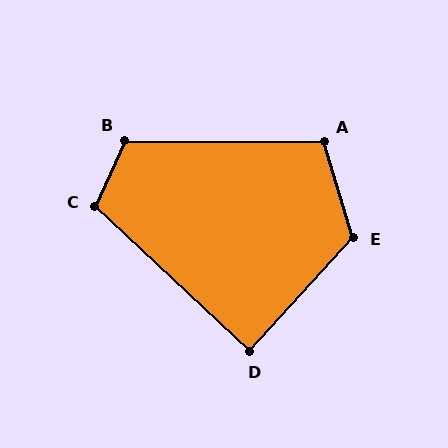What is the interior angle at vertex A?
Approximately 107 degrees (obtuse).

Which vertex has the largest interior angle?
E, at approximately 121 degrees.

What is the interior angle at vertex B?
Approximately 114 degrees (obtuse).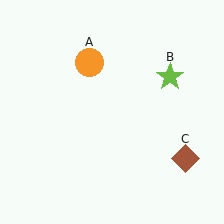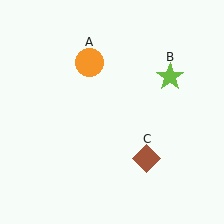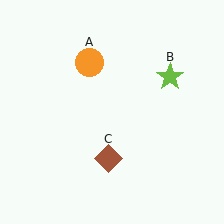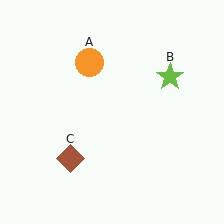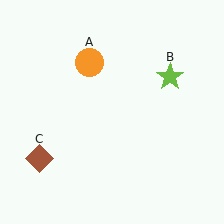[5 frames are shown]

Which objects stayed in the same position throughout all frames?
Orange circle (object A) and lime star (object B) remained stationary.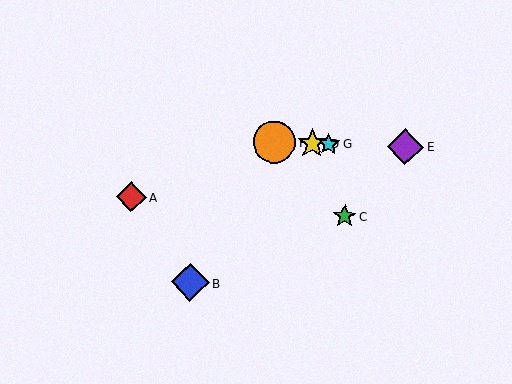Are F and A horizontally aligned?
No, F is at y≈142 and A is at y≈197.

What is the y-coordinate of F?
Object F is at y≈142.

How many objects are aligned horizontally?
4 objects (D, E, F, G) are aligned horizontally.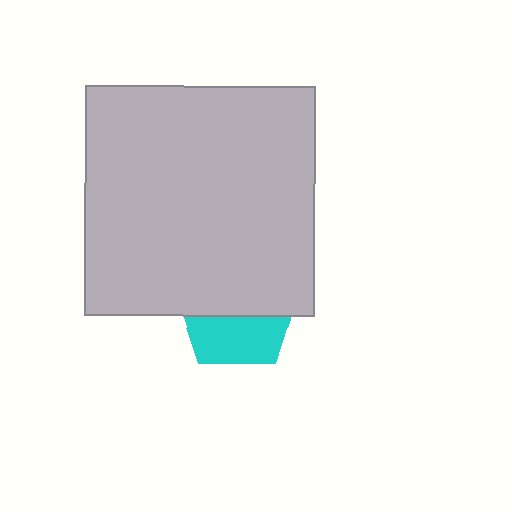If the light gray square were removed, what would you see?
You would see the complete cyan pentagon.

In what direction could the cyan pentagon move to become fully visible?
The cyan pentagon could move down. That would shift it out from behind the light gray square entirely.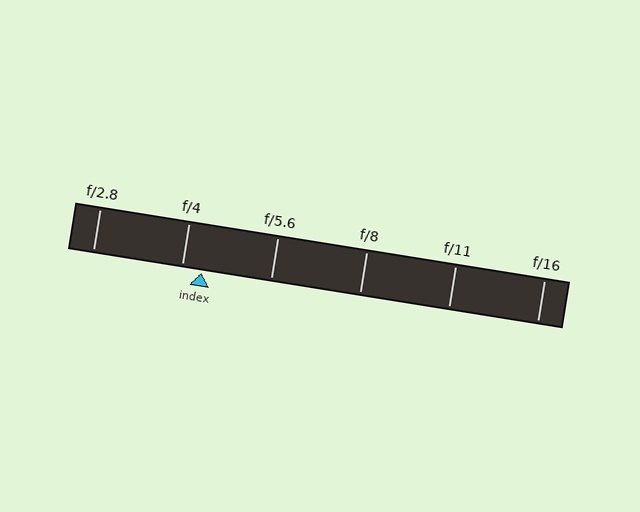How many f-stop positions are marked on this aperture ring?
There are 6 f-stop positions marked.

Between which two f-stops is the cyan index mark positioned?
The index mark is between f/4 and f/5.6.